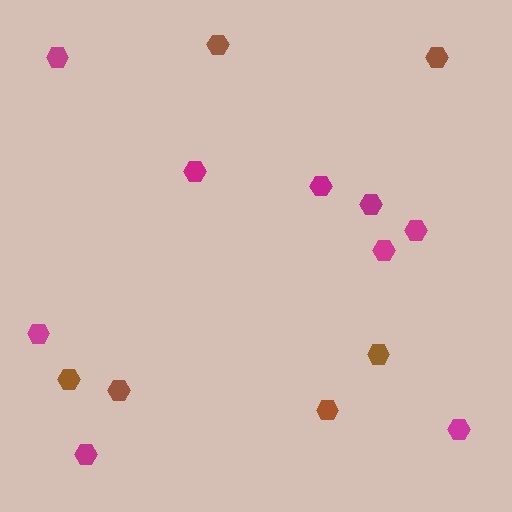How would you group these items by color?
There are 2 groups: one group of magenta hexagons (9) and one group of brown hexagons (6).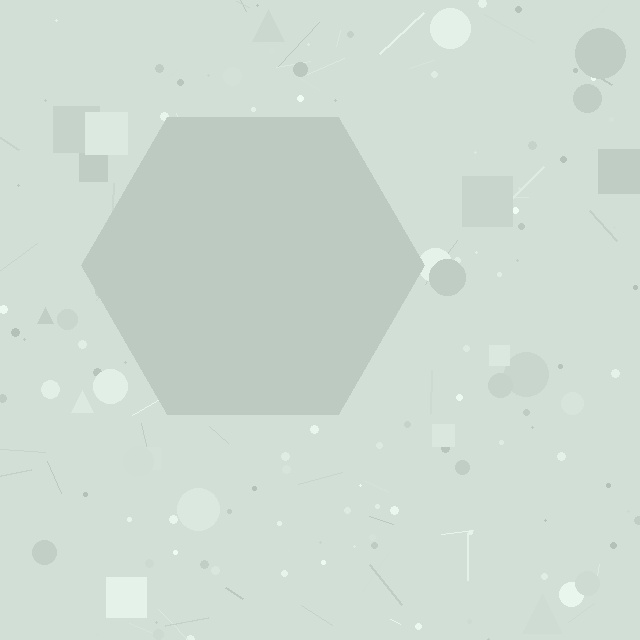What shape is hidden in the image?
A hexagon is hidden in the image.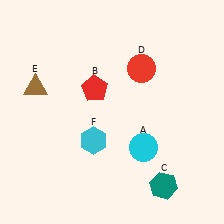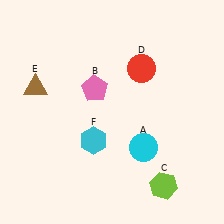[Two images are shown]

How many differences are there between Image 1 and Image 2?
There are 2 differences between the two images.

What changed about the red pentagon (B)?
In Image 1, B is red. In Image 2, it changed to pink.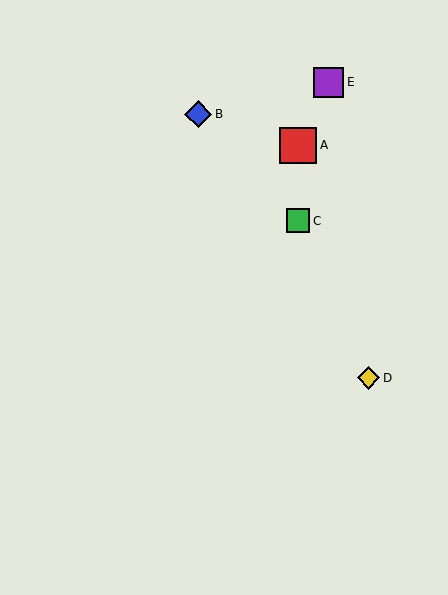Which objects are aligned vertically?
Objects A, C are aligned vertically.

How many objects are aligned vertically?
2 objects (A, C) are aligned vertically.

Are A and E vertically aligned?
No, A is at x≈298 and E is at x≈329.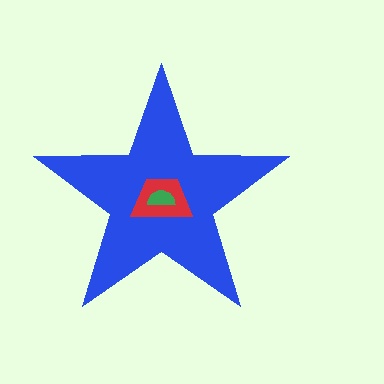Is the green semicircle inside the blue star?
Yes.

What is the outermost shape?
The blue star.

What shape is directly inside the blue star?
The red trapezoid.